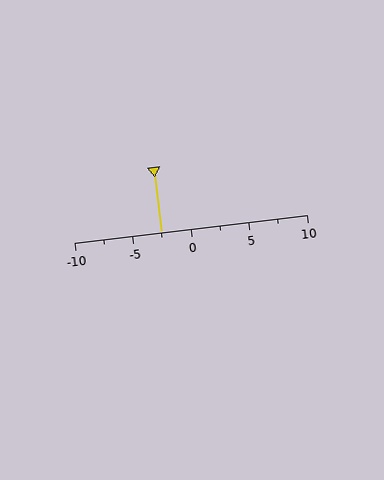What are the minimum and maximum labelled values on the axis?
The axis runs from -10 to 10.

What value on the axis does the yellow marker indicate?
The marker indicates approximately -2.5.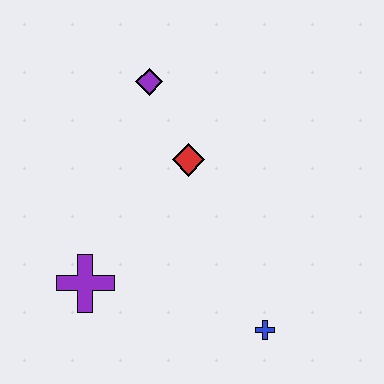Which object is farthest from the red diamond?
The blue cross is farthest from the red diamond.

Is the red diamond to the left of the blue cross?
Yes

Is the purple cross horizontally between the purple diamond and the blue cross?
No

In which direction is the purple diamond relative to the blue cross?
The purple diamond is above the blue cross.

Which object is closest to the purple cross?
The red diamond is closest to the purple cross.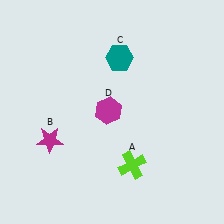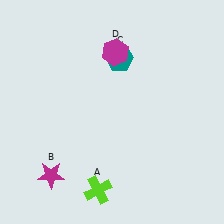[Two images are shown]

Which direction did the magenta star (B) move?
The magenta star (B) moved down.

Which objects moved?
The objects that moved are: the lime cross (A), the magenta star (B), the magenta hexagon (D).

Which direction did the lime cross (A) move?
The lime cross (A) moved left.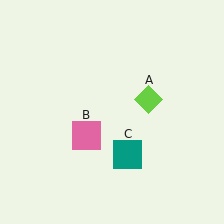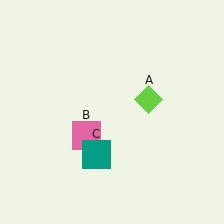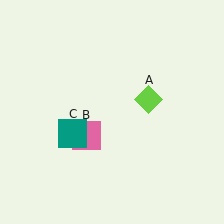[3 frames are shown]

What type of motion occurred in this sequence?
The teal square (object C) rotated clockwise around the center of the scene.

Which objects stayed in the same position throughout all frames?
Lime diamond (object A) and pink square (object B) remained stationary.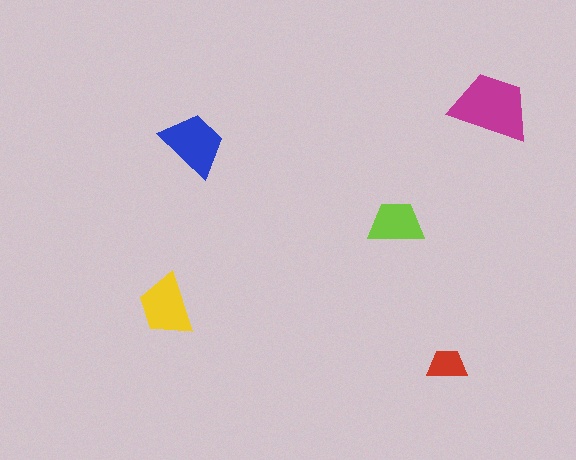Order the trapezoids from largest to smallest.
the magenta one, the blue one, the yellow one, the lime one, the red one.